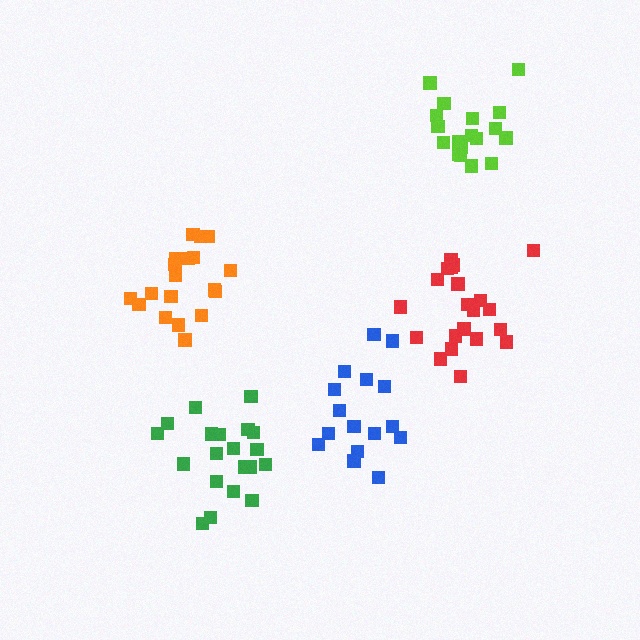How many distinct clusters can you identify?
There are 5 distinct clusters.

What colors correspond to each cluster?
The clusters are colored: orange, green, blue, red, lime.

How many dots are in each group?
Group 1: 19 dots, Group 2: 20 dots, Group 3: 16 dots, Group 4: 21 dots, Group 5: 18 dots (94 total).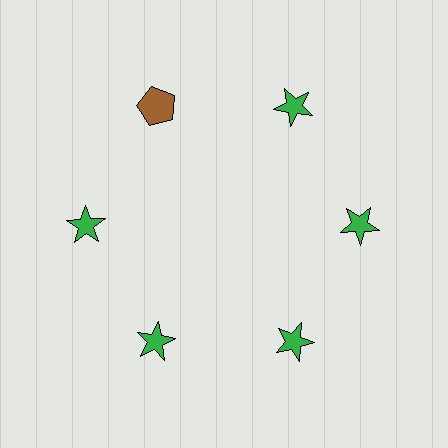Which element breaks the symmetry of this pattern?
The brown pentagon at roughly the 11 o'clock position breaks the symmetry. All other shapes are green stars.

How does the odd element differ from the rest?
It differs in both color (brown instead of green) and shape (pentagon instead of star).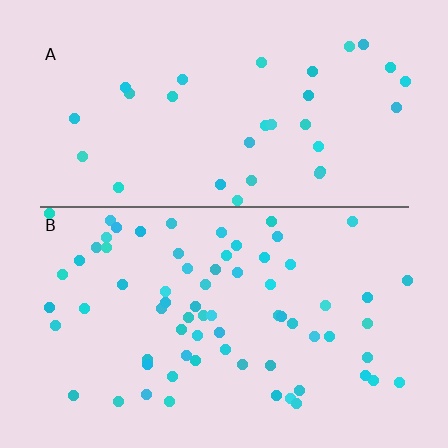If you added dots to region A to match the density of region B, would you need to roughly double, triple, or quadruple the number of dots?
Approximately double.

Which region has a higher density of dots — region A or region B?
B (the bottom).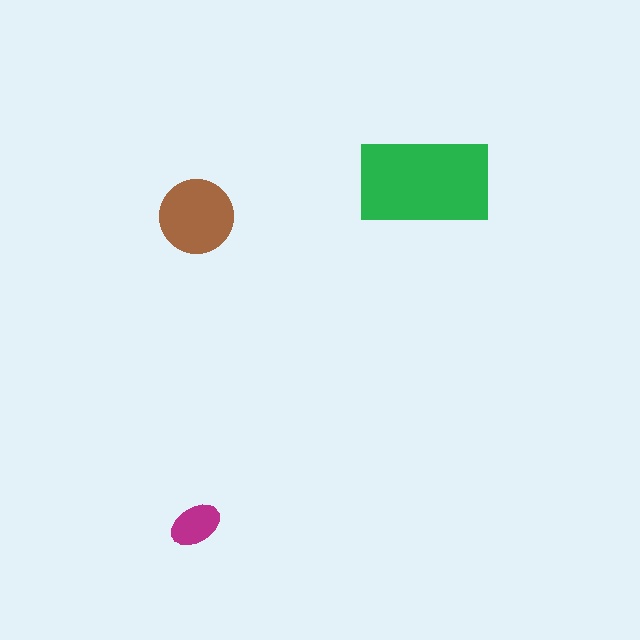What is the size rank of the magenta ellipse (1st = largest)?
3rd.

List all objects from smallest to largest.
The magenta ellipse, the brown circle, the green rectangle.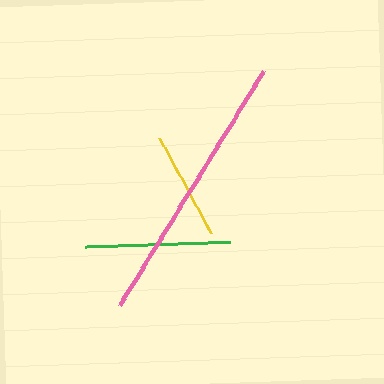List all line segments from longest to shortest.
From longest to shortest: pink, green, yellow.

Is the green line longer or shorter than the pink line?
The pink line is longer than the green line.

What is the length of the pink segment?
The pink segment is approximately 276 pixels long.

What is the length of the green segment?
The green segment is approximately 145 pixels long.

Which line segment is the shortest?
The yellow line is the shortest at approximately 109 pixels.